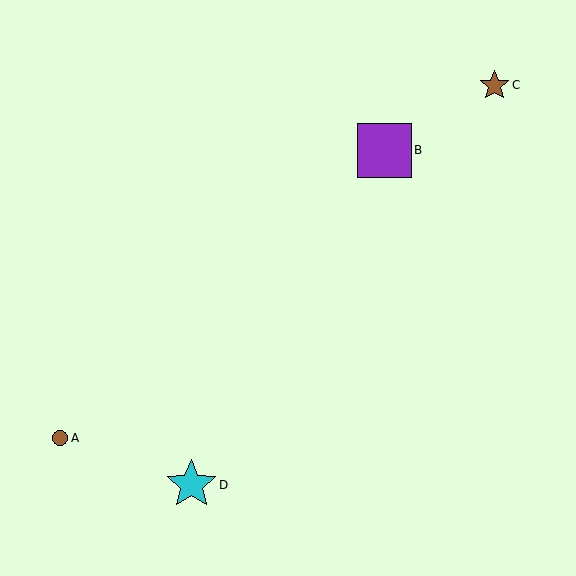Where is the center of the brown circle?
The center of the brown circle is at (60, 438).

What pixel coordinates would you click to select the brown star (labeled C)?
Click at (495, 85) to select the brown star C.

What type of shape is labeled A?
Shape A is a brown circle.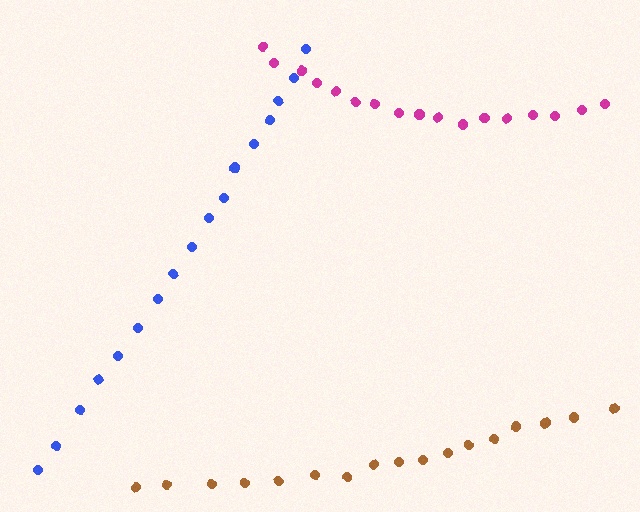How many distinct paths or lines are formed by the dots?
There are 3 distinct paths.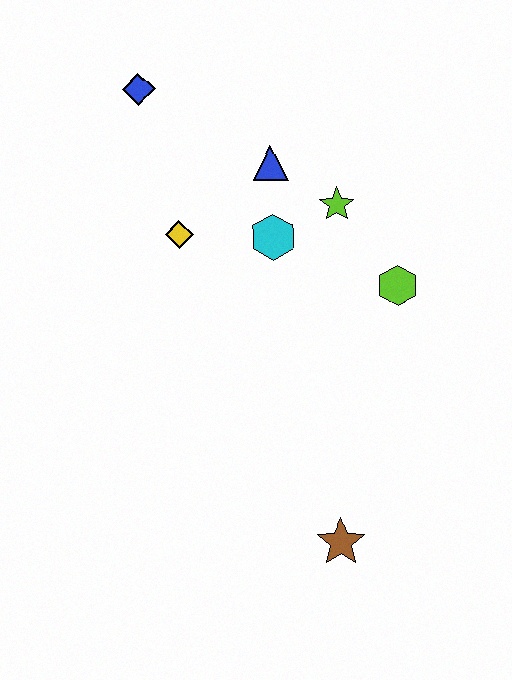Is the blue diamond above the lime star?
Yes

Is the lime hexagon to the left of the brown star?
No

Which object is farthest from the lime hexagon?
The blue diamond is farthest from the lime hexagon.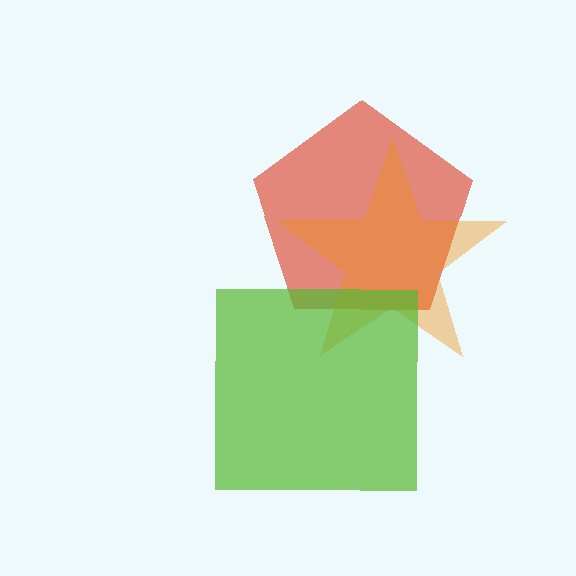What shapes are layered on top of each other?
The layered shapes are: a red pentagon, an orange star, a lime square.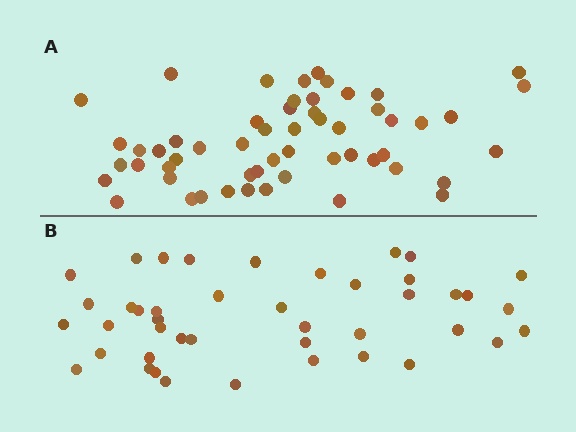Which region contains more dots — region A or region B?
Region A (the top region) has more dots.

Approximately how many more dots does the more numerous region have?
Region A has roughly 12 or so more dots than region B.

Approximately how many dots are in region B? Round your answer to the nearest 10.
About 40 dots. (The exact count is 43, which rounds to 40.)